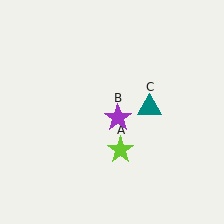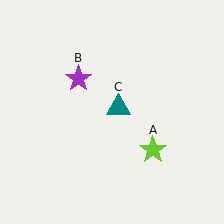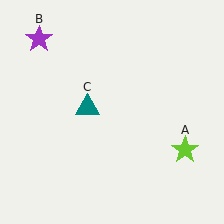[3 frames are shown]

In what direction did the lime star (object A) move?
The lime star (object A) moved right.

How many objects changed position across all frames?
3 objects changed position: lime star (object A), purple star (object B), teal triangle (object C).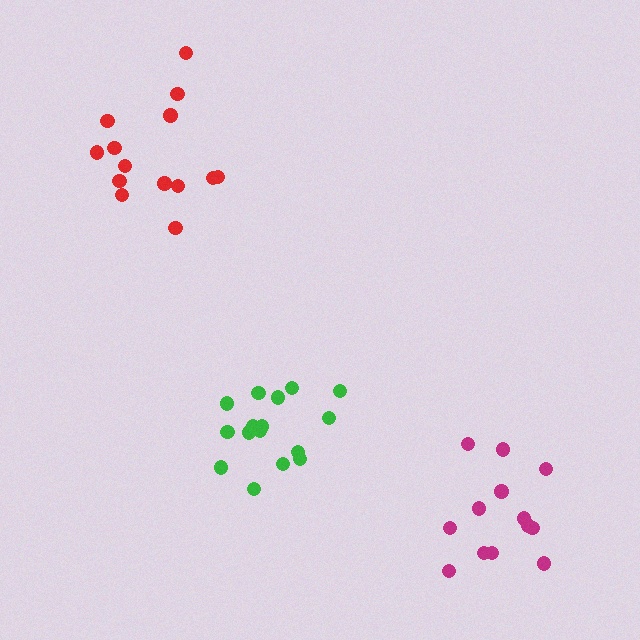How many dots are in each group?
Group 1: 16 dots, Group 2: 14 dots, Group 3: 13 dots (43 total).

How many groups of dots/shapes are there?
There are 3 groups.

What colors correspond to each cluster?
The clusters are colored: green, red, magenta.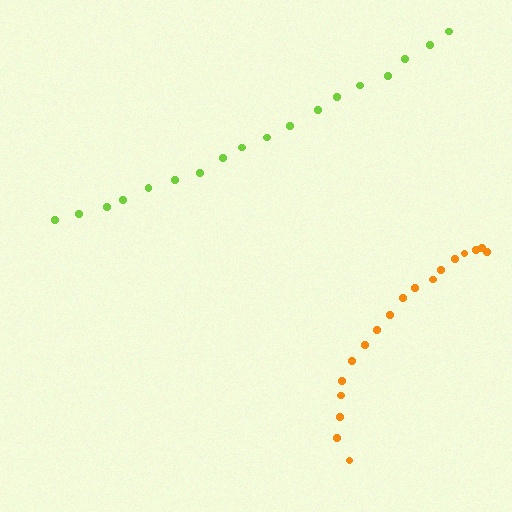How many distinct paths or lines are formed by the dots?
There are 2 distinct paths.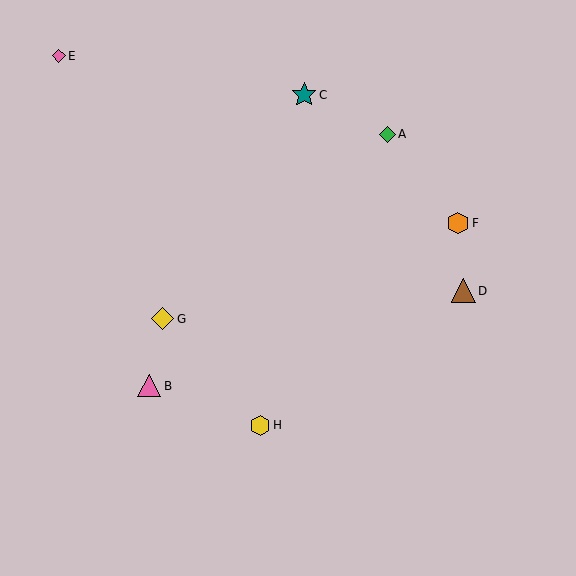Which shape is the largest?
The teal star (labeled C) is the largest.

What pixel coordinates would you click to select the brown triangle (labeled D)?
Click at (463, 291) to select the brown triangle D.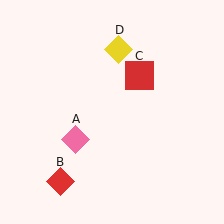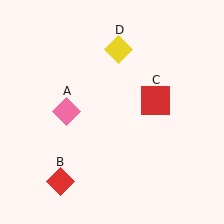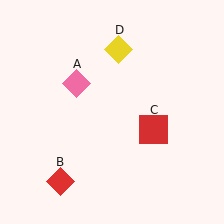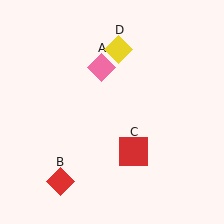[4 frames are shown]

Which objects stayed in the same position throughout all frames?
Red diamond (object B) and yellow diamond (object D) remained stationary.